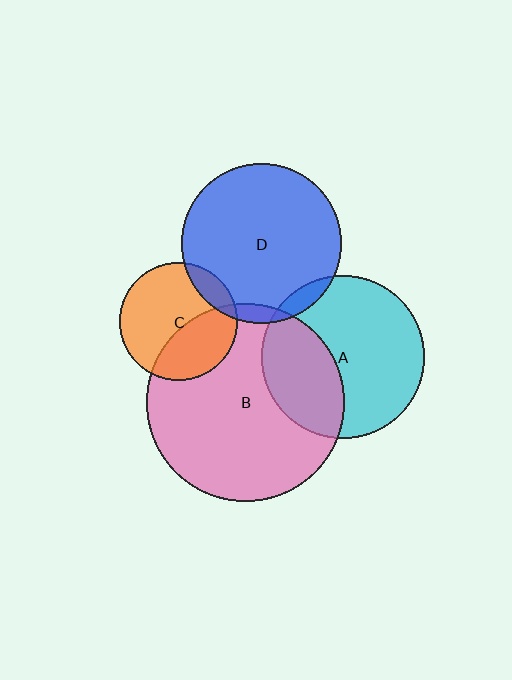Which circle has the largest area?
Circle B (pink).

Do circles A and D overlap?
Yes.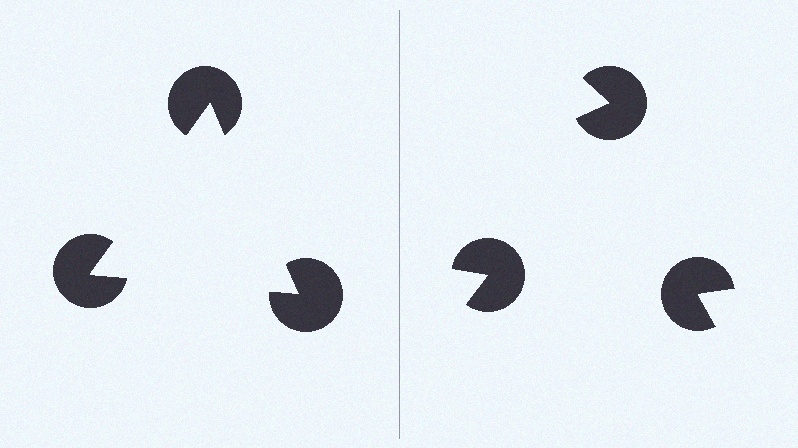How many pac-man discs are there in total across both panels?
6 — 3 on each side.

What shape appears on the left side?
An illusory triangle.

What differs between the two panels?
The pac-man discs are positioned identically on both sides; only the wedge orientations differ. On the left they align to a triangle; on the right they are misaligned.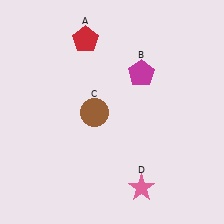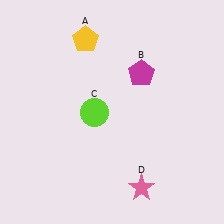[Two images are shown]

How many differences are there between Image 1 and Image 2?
There are 2 differences between the two images.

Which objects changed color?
A changed from red to yellow. C changed from brown to lime.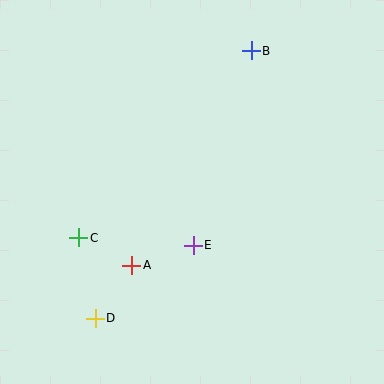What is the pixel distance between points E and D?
The distance between E and D is 122 pixels.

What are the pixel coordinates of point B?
Point B is at (251, 51).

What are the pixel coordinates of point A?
Point A is at (132, 265).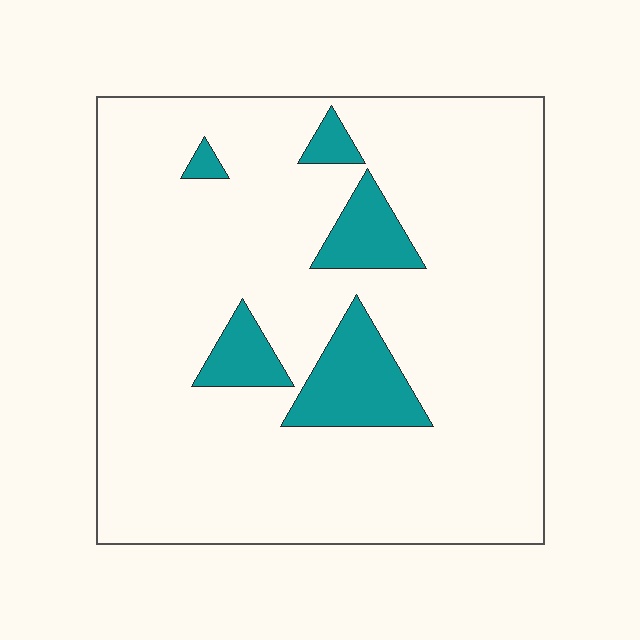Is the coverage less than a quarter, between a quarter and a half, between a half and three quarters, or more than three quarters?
Less than a quarter.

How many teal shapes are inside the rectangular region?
5.